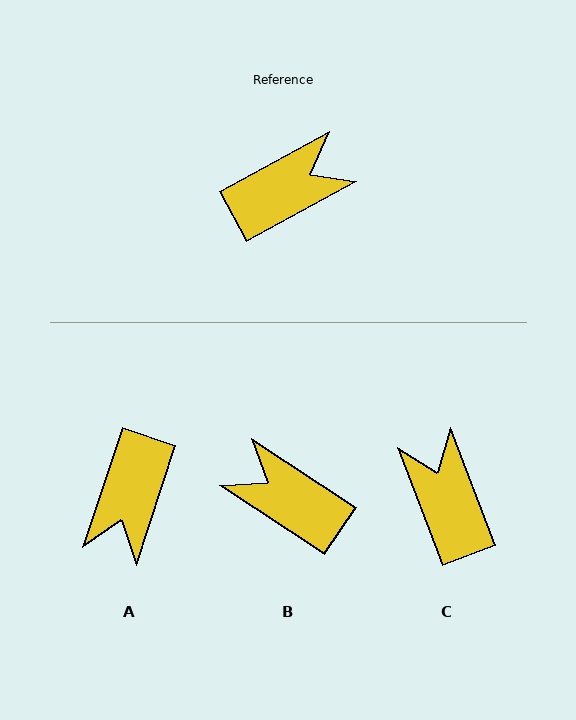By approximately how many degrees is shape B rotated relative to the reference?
Approximately 118 degrees counter-clockwise.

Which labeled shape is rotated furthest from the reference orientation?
A, about 137 degrees away.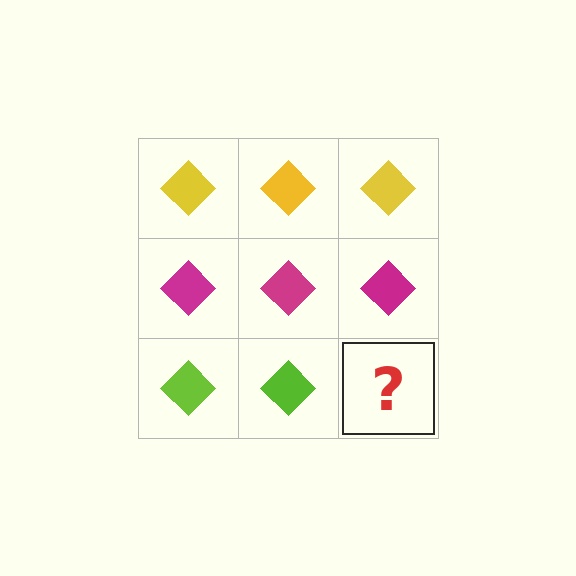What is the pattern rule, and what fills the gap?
The rule is that each row has a consistent color. The gap should be filled with a lime diamond.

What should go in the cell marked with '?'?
The missing cell should contain a lime diamond.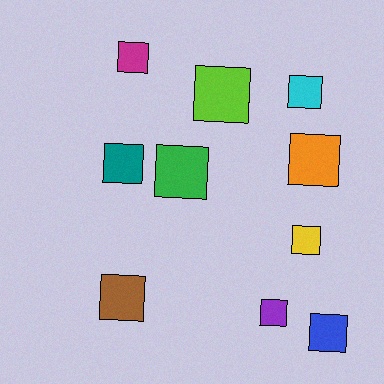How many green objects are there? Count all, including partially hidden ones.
There is 1 green object.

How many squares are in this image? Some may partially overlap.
There are 10 squares.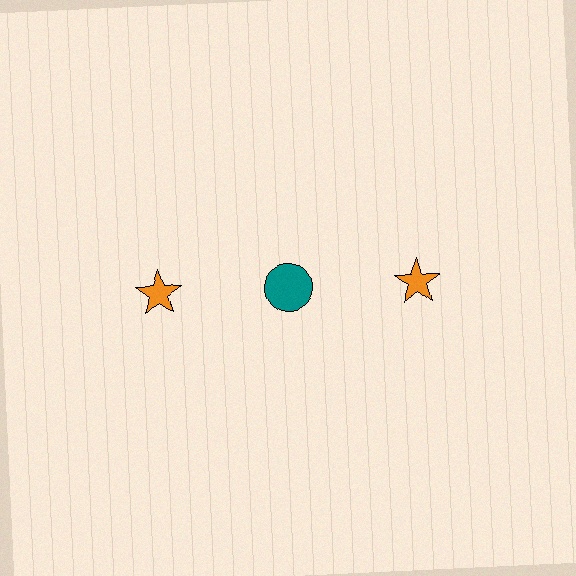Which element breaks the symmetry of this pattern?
The teal circle in the top row, second from left column breaks the symmetry. All other shapes are orange stars.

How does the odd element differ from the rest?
It differs in both color (teal instead of orange) and shape (circle instead of star).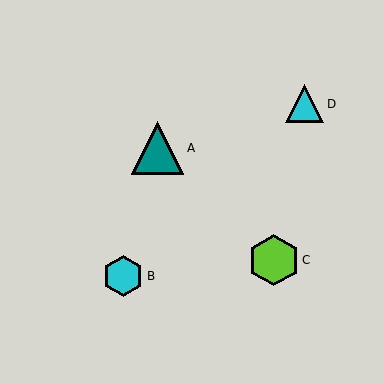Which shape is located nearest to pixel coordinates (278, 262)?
The lime hexagon (labeled C) at (274, 260) is nearest to that location.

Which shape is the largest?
The teal triangle (labeled A) is the largest.